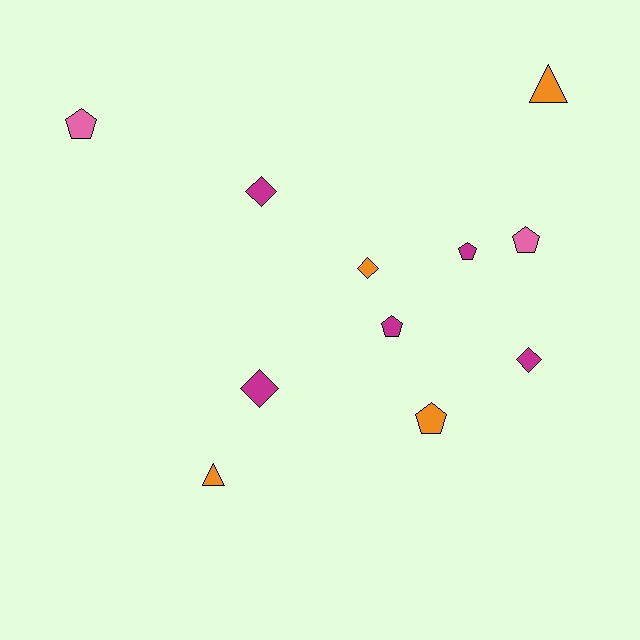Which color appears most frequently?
Magenta, with 5 objects.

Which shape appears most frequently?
Pentagon, with 5 objects.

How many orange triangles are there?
There are 2 orange triangles.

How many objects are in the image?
There are 11 objects.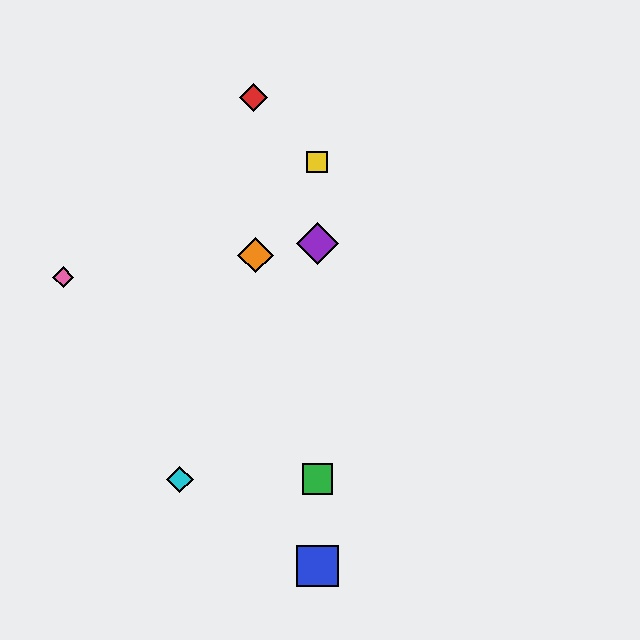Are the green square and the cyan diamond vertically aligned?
No, the green square is at x≈317 and the cyan diamond is at x≈180.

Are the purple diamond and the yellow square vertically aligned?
Yes, both are at x≈317.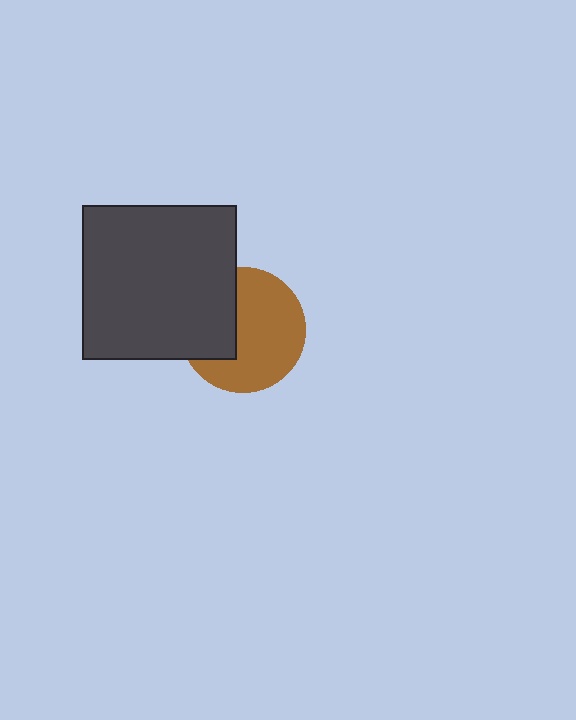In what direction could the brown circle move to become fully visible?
The brown circle could move right. That would shift it out from behind the dark gray square entirely.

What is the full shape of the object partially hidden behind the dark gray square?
The partially hidden object is a brown circle.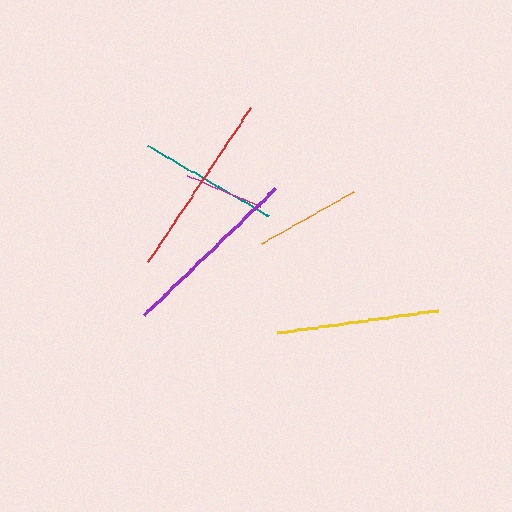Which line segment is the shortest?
The magenta line is the shortest at approximately 80 pixels.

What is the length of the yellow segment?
The yellow segment is approximately 162 pixels long.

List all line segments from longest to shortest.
From longest to shortest: red, purple, yellow, teal, orange, magenta.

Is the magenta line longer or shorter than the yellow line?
The yellow line is longer than the magenta line.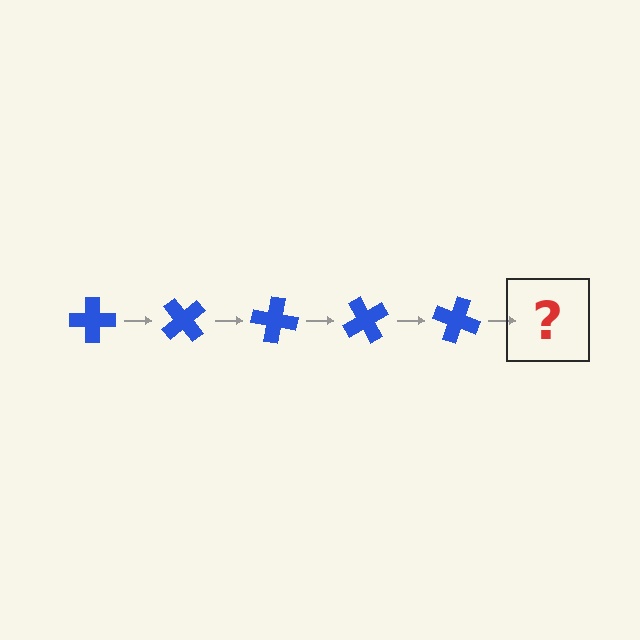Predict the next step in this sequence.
The next step is a blue cross rotated 250 degrees.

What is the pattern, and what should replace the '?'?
The pattern is that the cross rotates 50 degrees each step. The '?' should be a blue cross rotated 250 degrees.